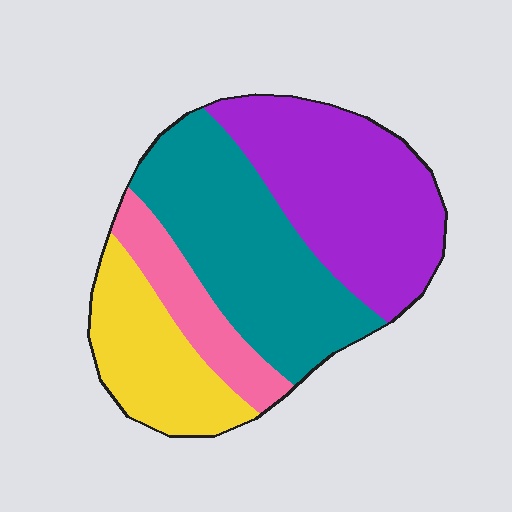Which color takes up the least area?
Pink, at roughly 15%.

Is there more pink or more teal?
Teal.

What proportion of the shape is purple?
Purple covers about 35% of the shape.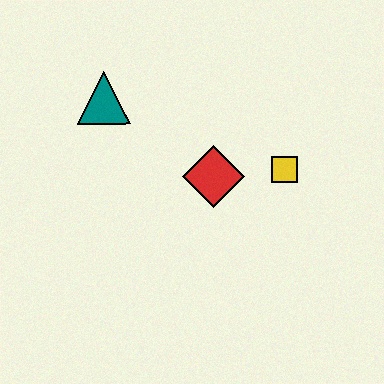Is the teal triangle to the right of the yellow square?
No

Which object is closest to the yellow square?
The red diamond is closest to the yellow square.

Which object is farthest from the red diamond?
The teal triangle is farthest from the red diamond.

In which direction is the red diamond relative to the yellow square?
The red diamond is to the left of the yellow square.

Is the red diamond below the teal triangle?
Yes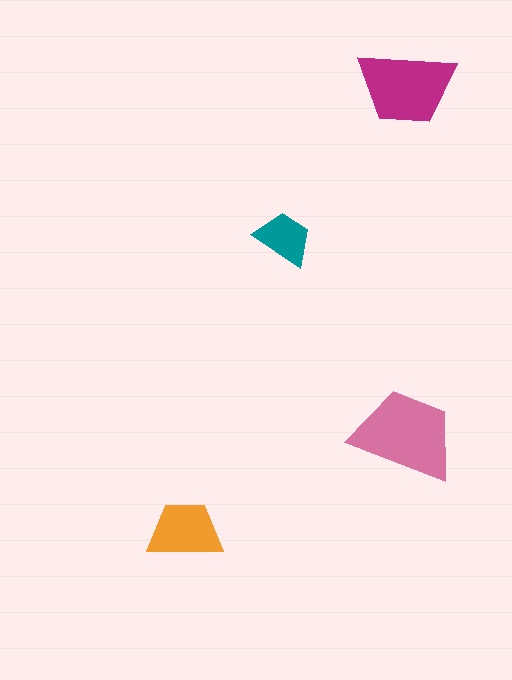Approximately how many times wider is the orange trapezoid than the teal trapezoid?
About 1.5 times wider.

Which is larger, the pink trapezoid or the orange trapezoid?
The pink one.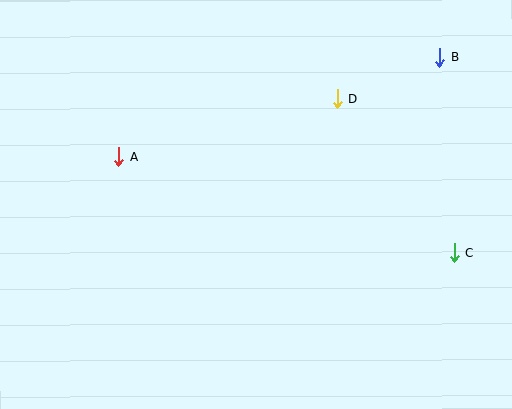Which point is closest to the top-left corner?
Point A is closest to the top-left corner.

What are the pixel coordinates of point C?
Point C is at (454, 253).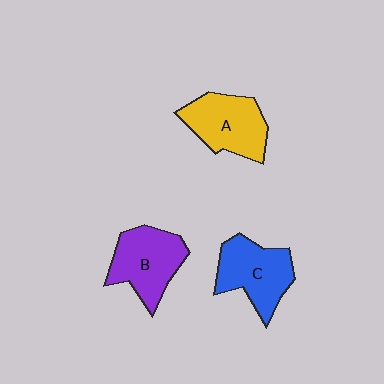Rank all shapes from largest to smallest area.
From largest to smallest: C (blue), B (purple), A (yellow).